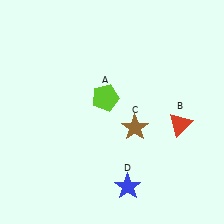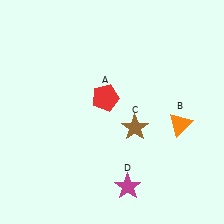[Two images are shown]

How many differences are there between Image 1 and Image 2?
There are 3 differences between the two images.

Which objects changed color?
A changed from lime to red. B changed from red to orange. D changed from blue to magenta.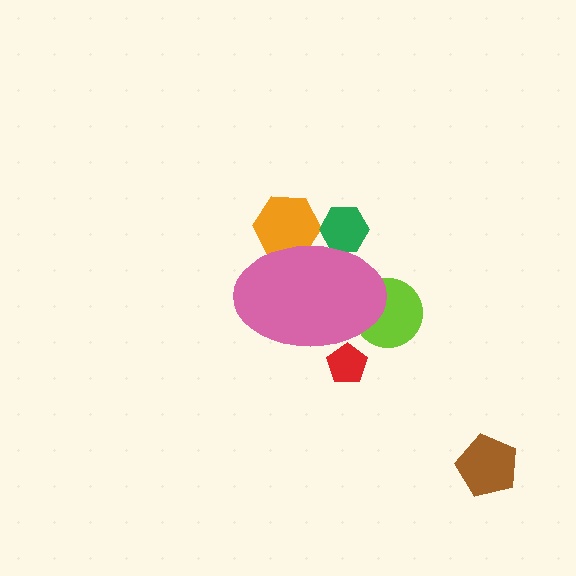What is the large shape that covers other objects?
A pink ellipse.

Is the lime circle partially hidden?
Yes, the lime circle is partially hidden behind the pink ellipse.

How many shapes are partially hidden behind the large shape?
4 shapes are partially hidden.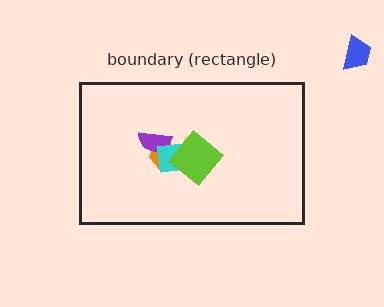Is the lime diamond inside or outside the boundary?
Inside.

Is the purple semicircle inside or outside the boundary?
Inside.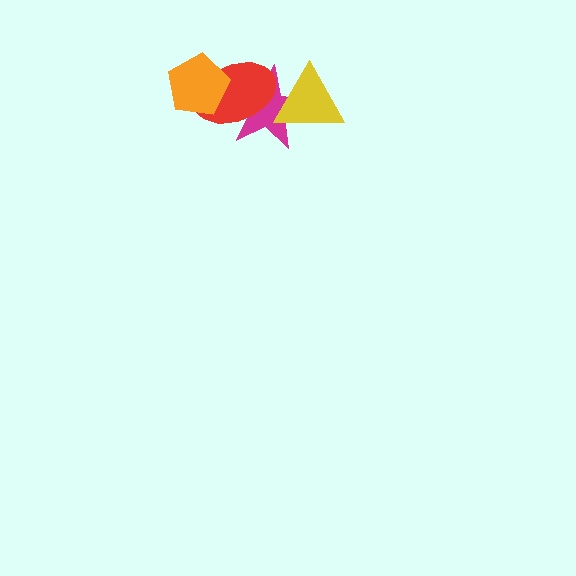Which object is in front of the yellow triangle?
The red ellipse is in front of the yellow triangle.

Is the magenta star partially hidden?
Yes, it is partially covered by another shape.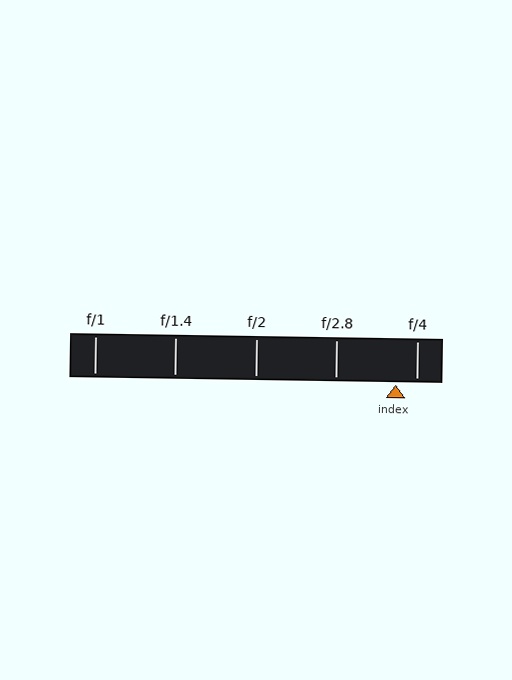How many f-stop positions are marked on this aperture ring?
There are 5 f-stop positions marked.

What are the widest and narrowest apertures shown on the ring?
The widest aperture shown is f/1 and the narrowest is f/4.